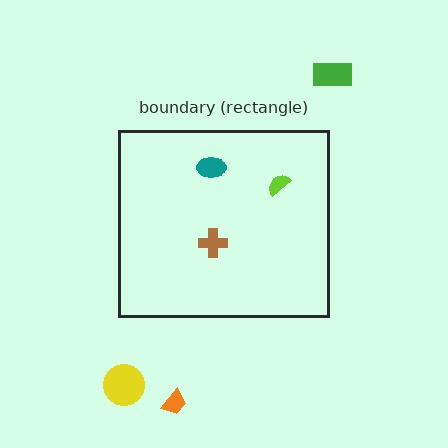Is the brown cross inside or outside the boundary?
Inside.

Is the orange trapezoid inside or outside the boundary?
Outside.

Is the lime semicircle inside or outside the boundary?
Inside.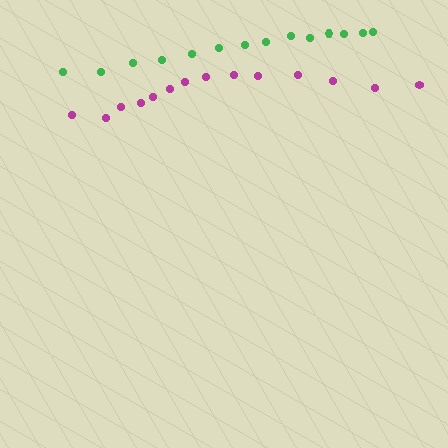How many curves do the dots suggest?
There are 2 distinct paths.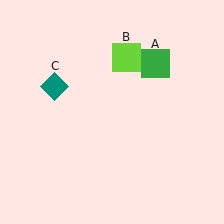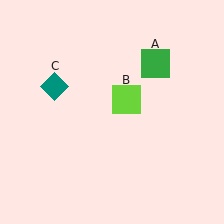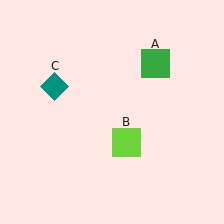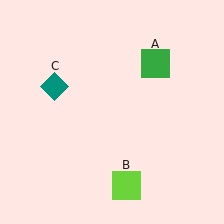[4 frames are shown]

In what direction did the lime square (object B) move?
The lime square (object B) moved down.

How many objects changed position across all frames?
1 object changed position: lime square (object B).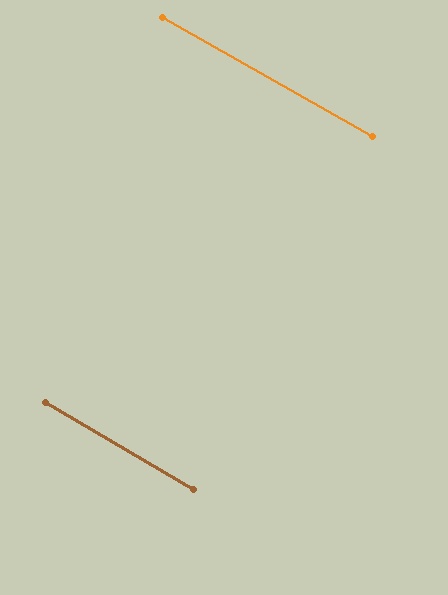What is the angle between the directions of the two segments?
Approximately 1 degree.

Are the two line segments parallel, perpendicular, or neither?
Parallel — their directions differ by only 0.9°.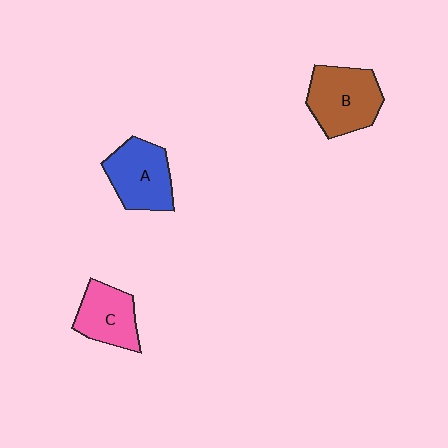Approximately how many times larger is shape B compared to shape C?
Approximately 1.3 times.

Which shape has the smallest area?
Shape C (pink).